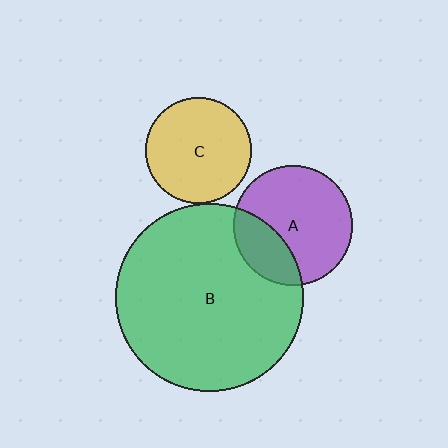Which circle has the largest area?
Circle B (green).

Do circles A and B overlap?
Yes.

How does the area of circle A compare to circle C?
Approximately 1.3 times.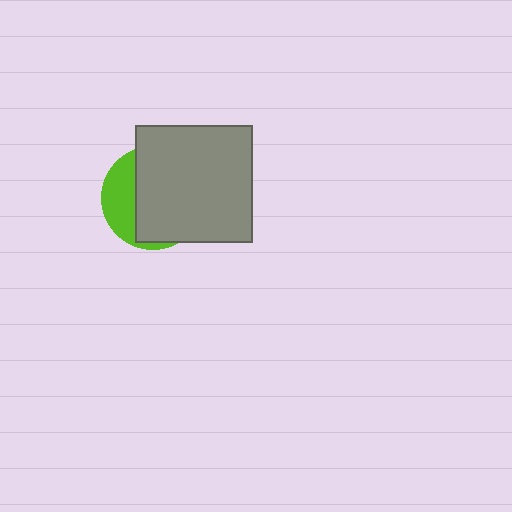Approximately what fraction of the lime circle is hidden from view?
Roughly 69% of the lime circle is hidden behind the gray square.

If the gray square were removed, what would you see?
You would see the complete lime circle.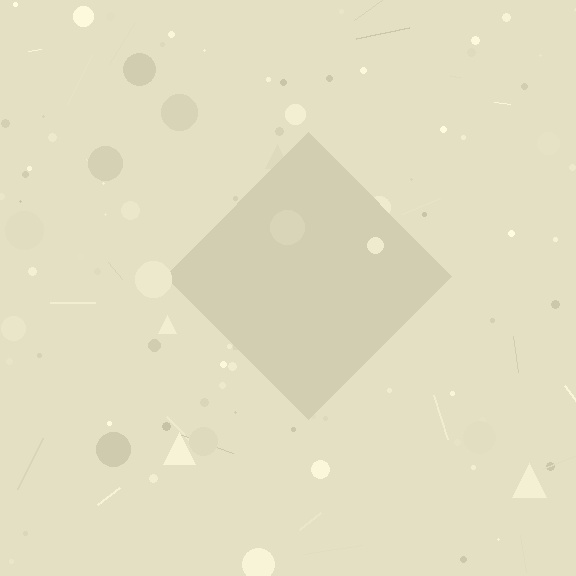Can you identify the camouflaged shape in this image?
The camouflaged shape is a diamond.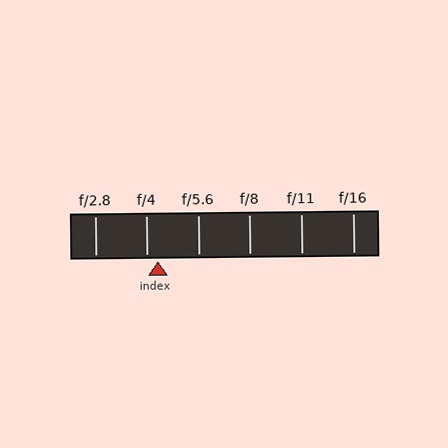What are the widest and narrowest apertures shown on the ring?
The widest aperture shown is f/2.8 and the narrowest is f/16.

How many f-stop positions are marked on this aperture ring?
There are 6 f-stop positions marked.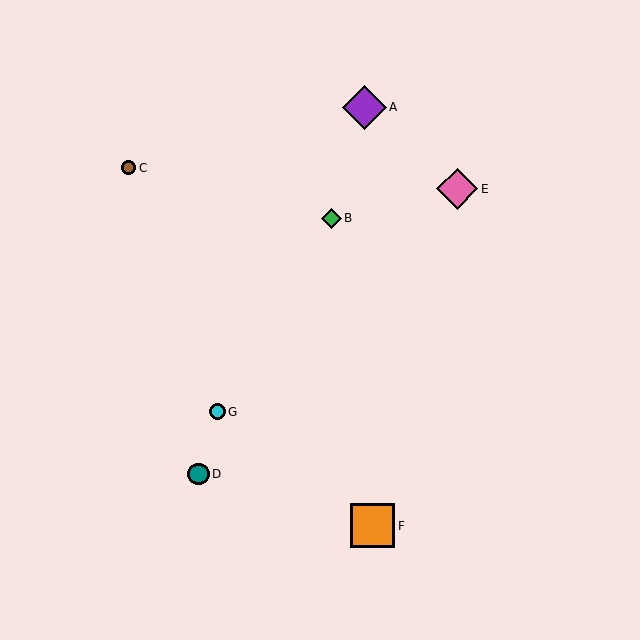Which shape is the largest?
The purple diamond (labeled A) is the largest.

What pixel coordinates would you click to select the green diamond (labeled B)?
Click at (331, 218) to select the green diamond B.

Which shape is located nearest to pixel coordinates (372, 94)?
The purple diamond (labeled A) at (364, 107) is nearest to that location.